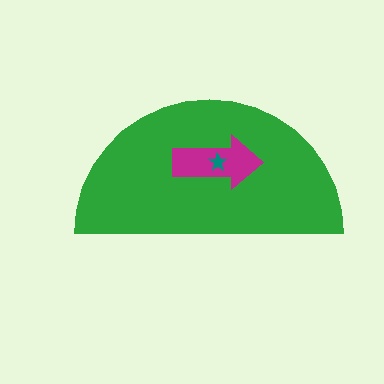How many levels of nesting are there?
3.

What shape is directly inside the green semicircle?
The magenta arrow.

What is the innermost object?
The teal star.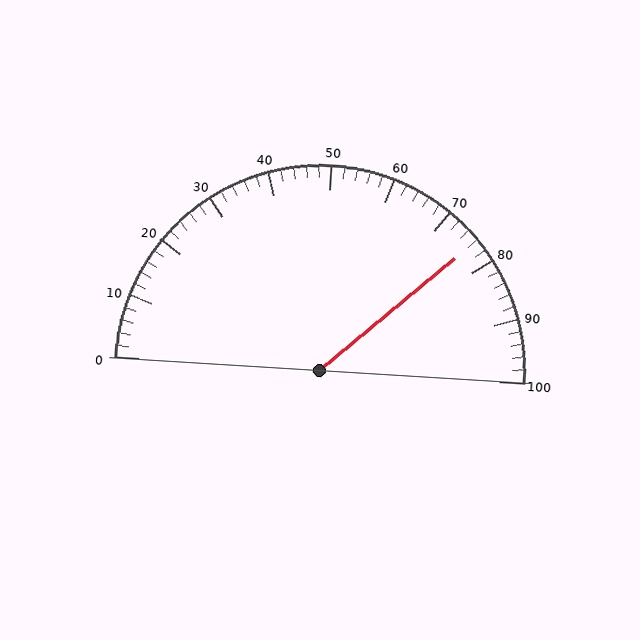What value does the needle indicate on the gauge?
The needle indicates approximately 76.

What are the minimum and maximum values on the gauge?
The gauge ranges from 0 to 100.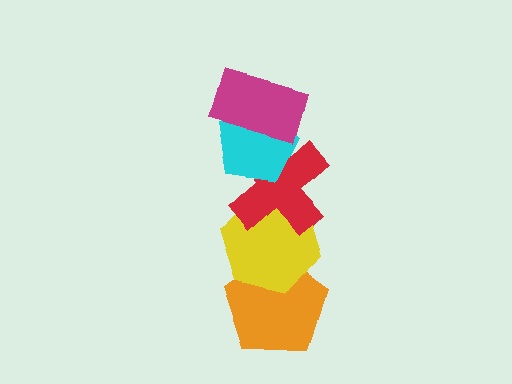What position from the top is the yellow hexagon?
The yellow hexagon is 4th from the top.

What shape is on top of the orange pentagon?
The yellow hexagon is on top of the orange pentagon.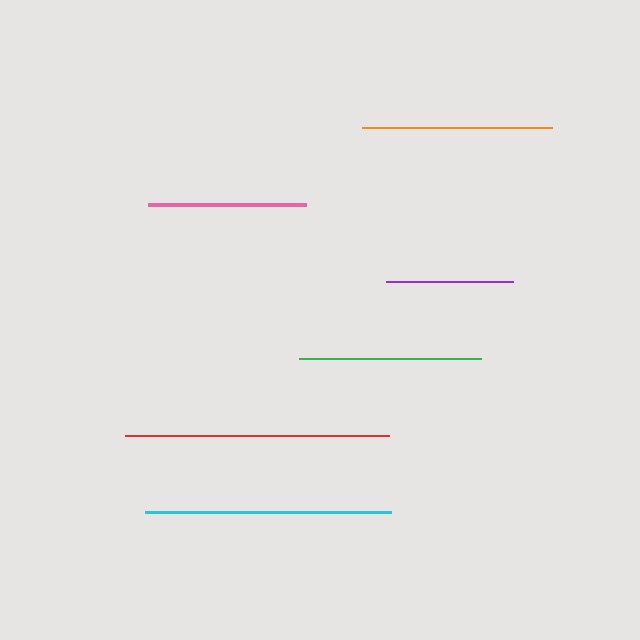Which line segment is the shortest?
The purple line is the shortest at approximately 127 pixels.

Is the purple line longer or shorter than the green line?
The green line is longer than the purple line.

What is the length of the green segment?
The green segment is approximately 182 pixels long.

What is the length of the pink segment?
The pink segment is approximately 158 pixels long.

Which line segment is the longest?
The red line is the longest at approximately 263 pixels.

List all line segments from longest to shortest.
From longest to shortest: red, cyan, orange, green, pink, purple.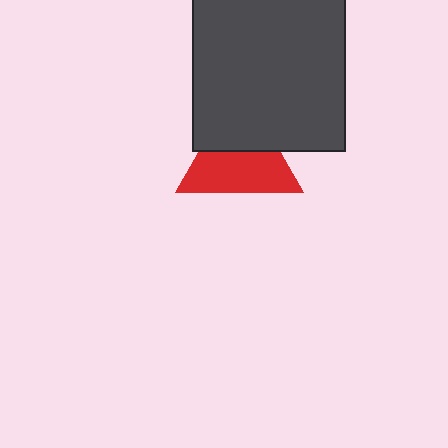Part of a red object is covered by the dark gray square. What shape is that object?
It is a triangle.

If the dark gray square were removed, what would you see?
You would see the complete red triangle.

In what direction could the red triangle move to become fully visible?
The red triangle could move down. That would shift it out from behind the dark gray square entirely.